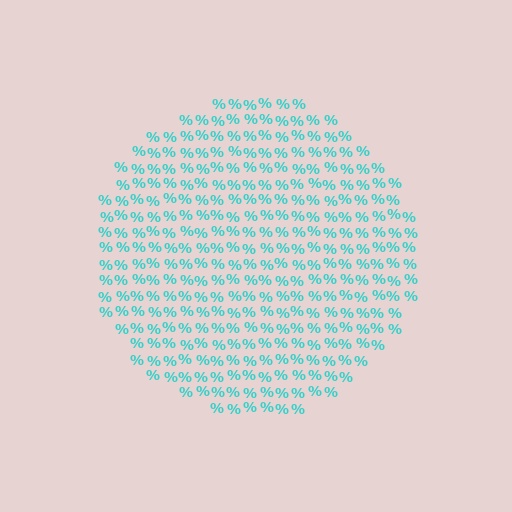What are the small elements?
The small elements are percent signs.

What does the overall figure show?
The overall figure shows a circle.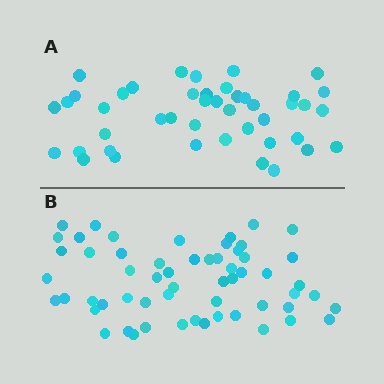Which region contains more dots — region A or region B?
Region B (the bottom region) has more dots.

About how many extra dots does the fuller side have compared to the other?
Region B has approximately 15 more dots than region A.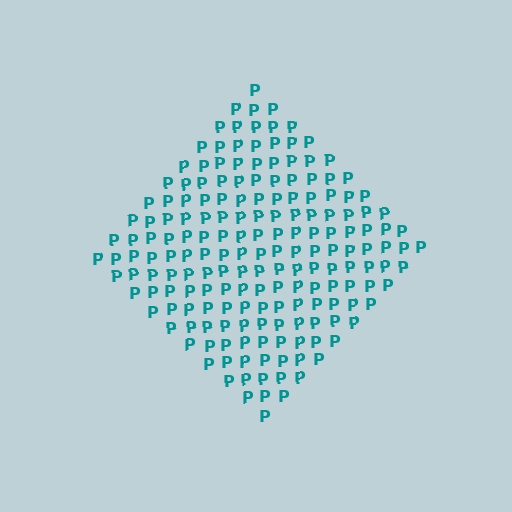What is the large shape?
The large shape is a diamond.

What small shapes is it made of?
It is made of small letter P's.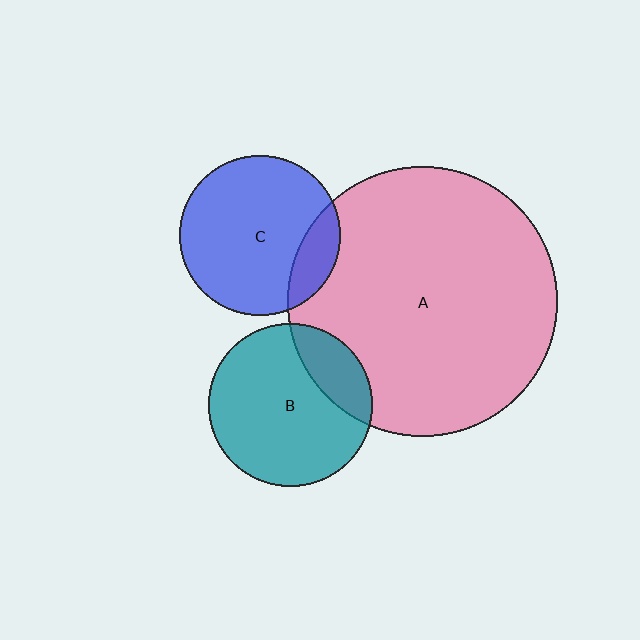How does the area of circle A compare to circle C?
Approximately 2.9 times.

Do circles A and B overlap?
Yes.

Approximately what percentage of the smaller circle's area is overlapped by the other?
Approximately 20%.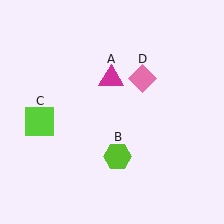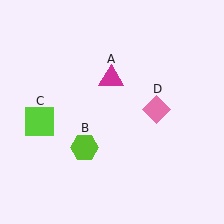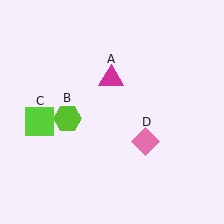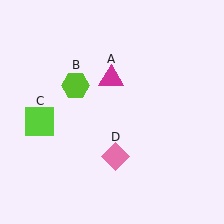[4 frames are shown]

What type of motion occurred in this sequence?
The lime hexagon (object B), pink diamond (object D) rotated clockwise around the center of the scene.